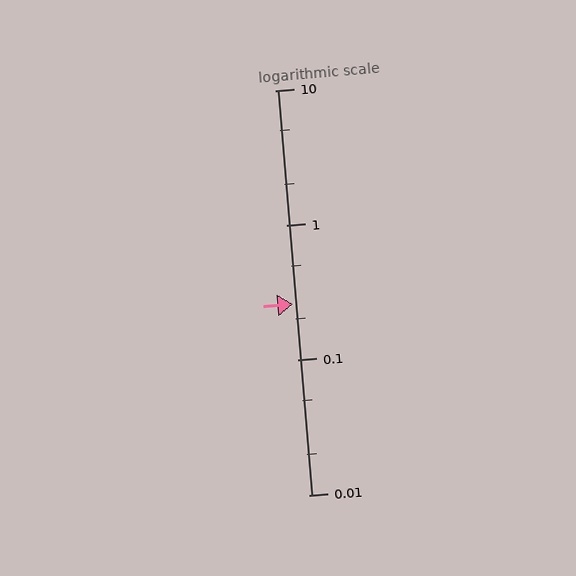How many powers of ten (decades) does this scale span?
The scale spans 3 decades, from 0.01 to 10.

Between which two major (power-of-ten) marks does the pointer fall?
The pointer is between 0.1 and 1.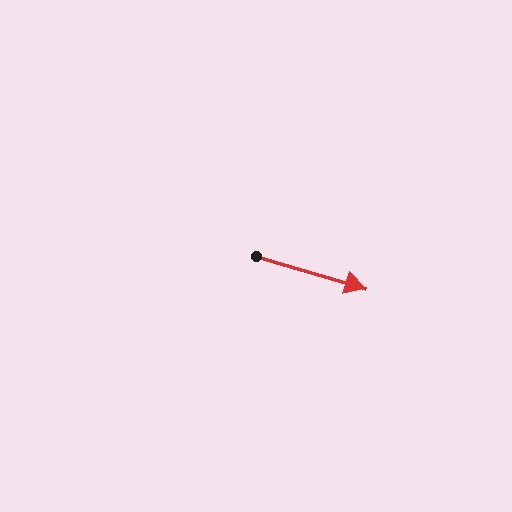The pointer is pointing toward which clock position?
Roughly 4 o'clock.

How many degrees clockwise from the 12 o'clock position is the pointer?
Approximately 107 degrees.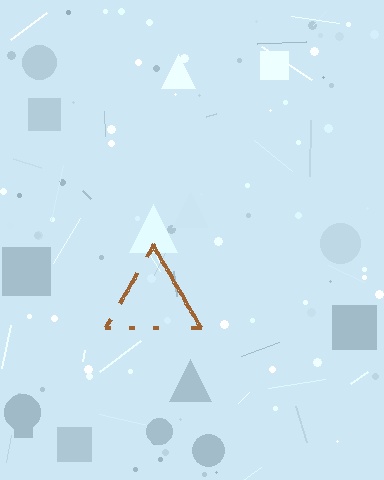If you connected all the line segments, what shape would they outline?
They would outline a triangle.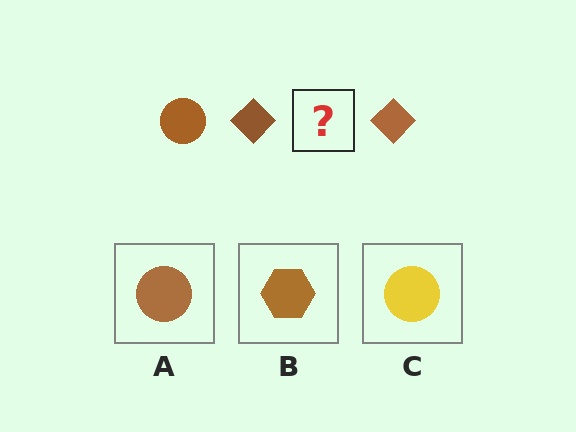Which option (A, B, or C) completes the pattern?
A.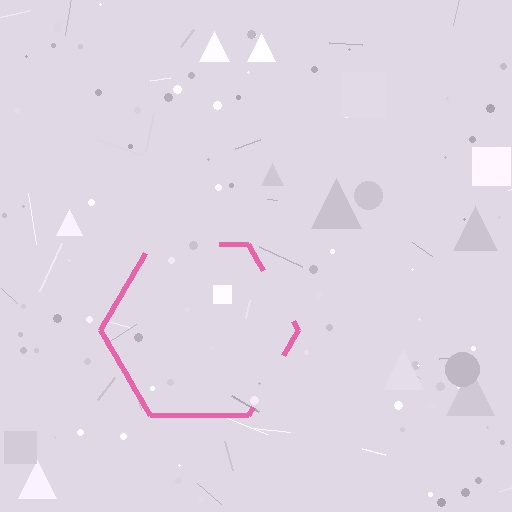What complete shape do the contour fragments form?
The contour fragments form a hexagon.